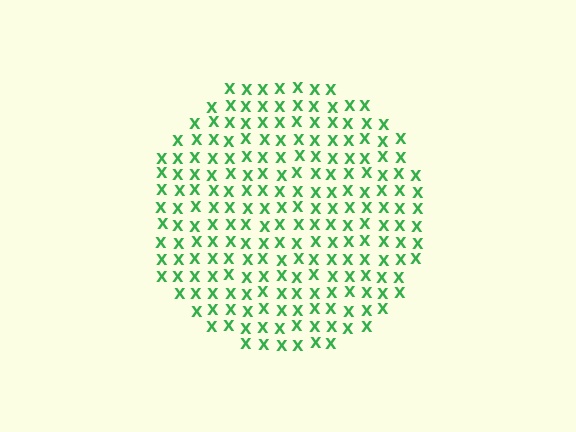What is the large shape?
The large shape is a circle.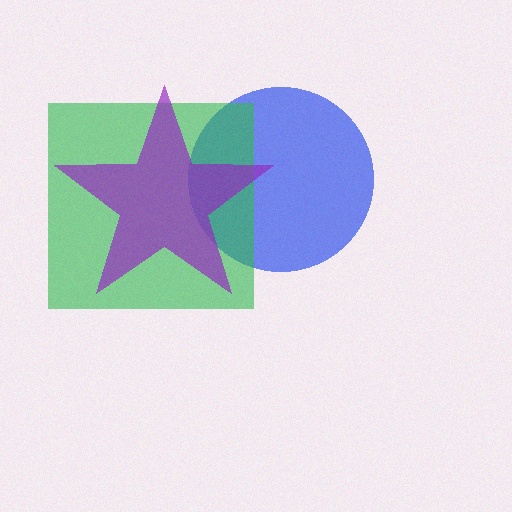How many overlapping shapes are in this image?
There are 3 overlapping shapes in the image.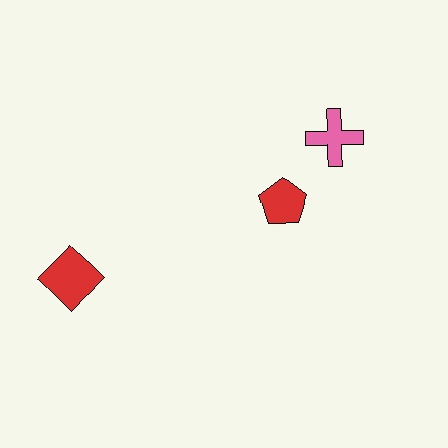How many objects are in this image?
There are 3 objects.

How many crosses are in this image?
There is 1 cross.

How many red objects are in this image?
There are 2 red objects.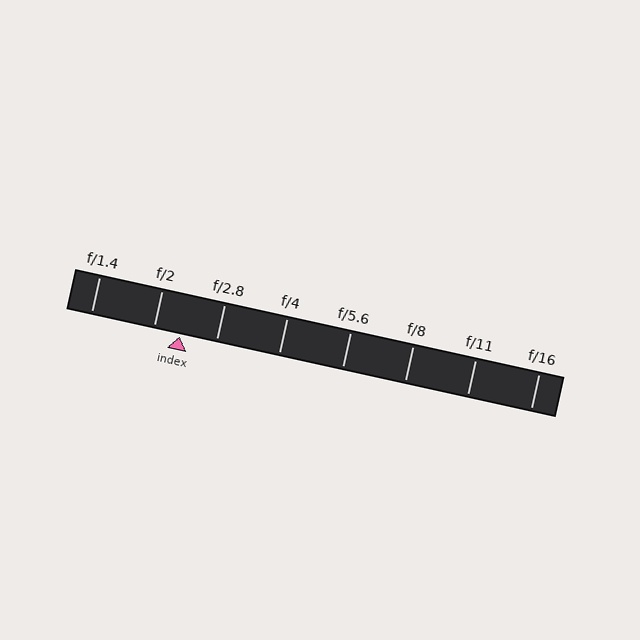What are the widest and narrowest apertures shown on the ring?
The widest aperture shown is f/1.4 and the narrowest is f/16.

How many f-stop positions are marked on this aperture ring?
There are 8 f-stop positions marked.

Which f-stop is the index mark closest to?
The index mark is closest to f/2.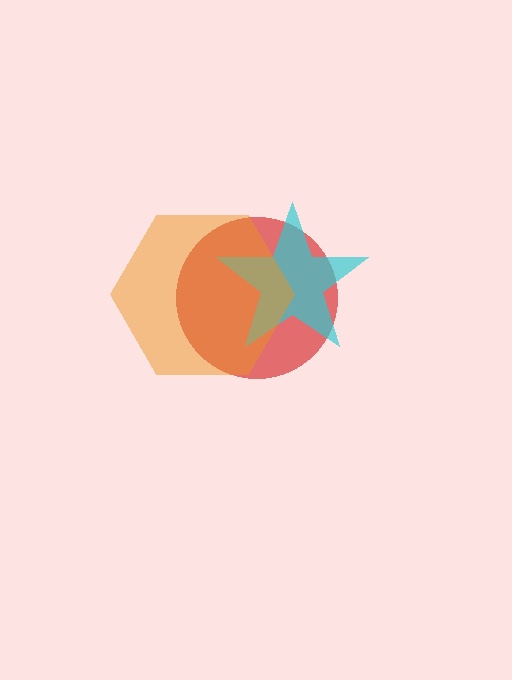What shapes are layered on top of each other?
The layered shapes are: a red circle, a cyan star, an orange hexagon.